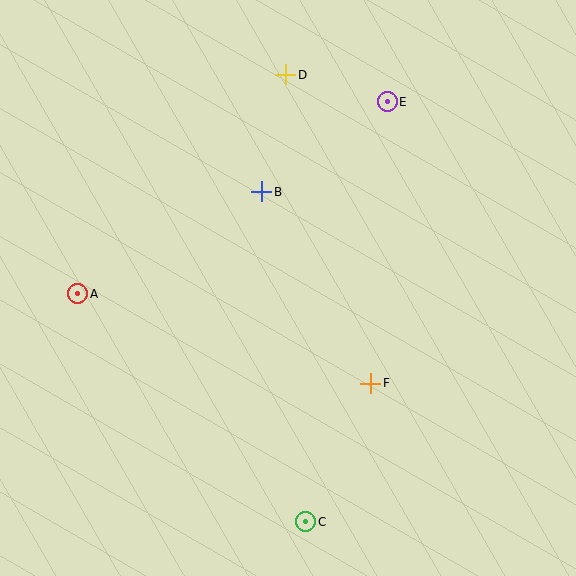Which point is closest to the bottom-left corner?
Point A is closest to the bottom-left corner.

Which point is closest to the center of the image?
Point B at (262, 192) is closest to the center.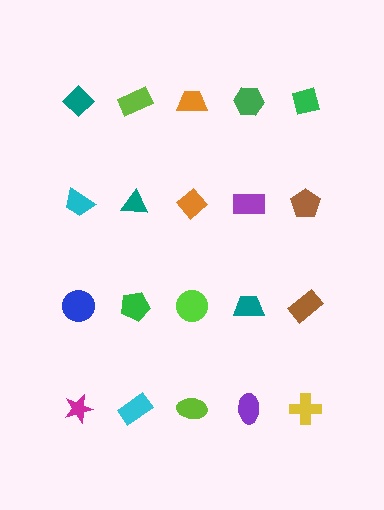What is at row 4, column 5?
A yellow cross.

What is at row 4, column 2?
A cyan rectangle.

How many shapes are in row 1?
5 shapes.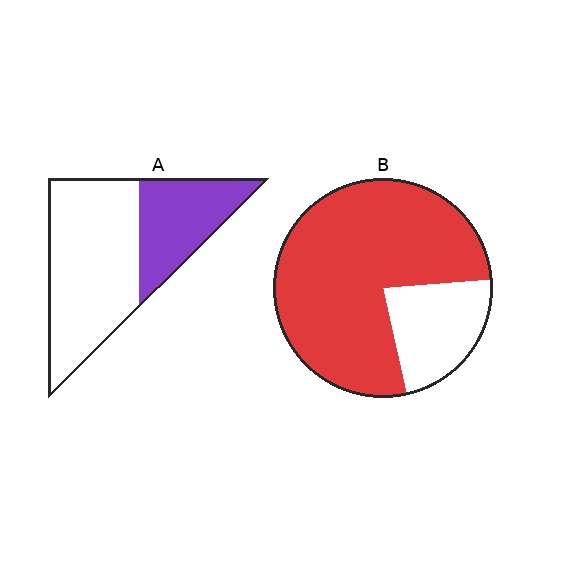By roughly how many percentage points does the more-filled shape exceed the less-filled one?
By roughly 45 percentage points (B over A).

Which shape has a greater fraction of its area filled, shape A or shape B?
Shape B.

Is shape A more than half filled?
No.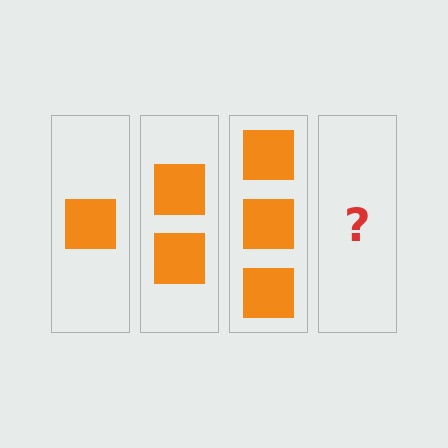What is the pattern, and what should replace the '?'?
The pattern is that each step adds one more square. The '?' should be 4 squares.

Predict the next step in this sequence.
The next step is 4 squares.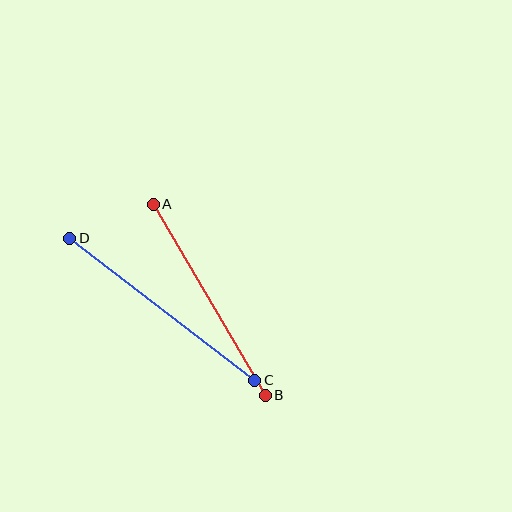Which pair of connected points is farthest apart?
Points C and D are farthest apart.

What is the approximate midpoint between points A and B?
The midpoint is at approximately (209, 300) pixels.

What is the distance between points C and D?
The distance is approximately 233 pixels.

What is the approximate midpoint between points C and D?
The midpoint is at approximately (162, 309) pixels.